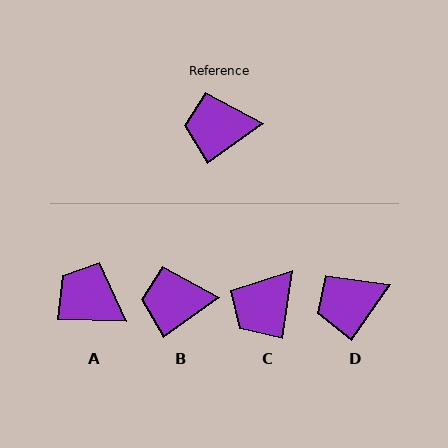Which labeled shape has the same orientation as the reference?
B.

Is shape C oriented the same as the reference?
No, it is off by about 46 degrees.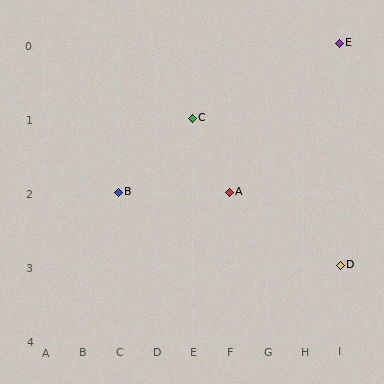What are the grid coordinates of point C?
Point C is at grid coordinates (E, 1).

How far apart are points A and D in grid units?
Points A and D are 3 columns and 1 row apart (about 3.2 grid units diagonally).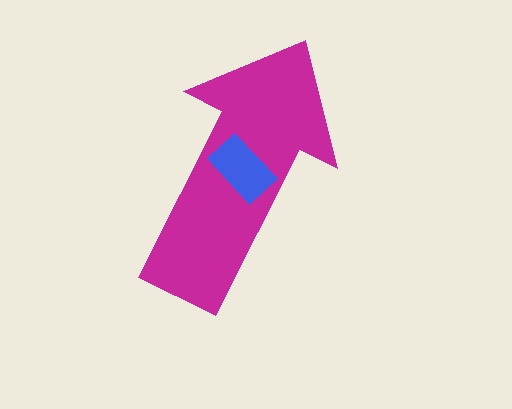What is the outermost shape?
The magenta arrow.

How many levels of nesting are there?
2.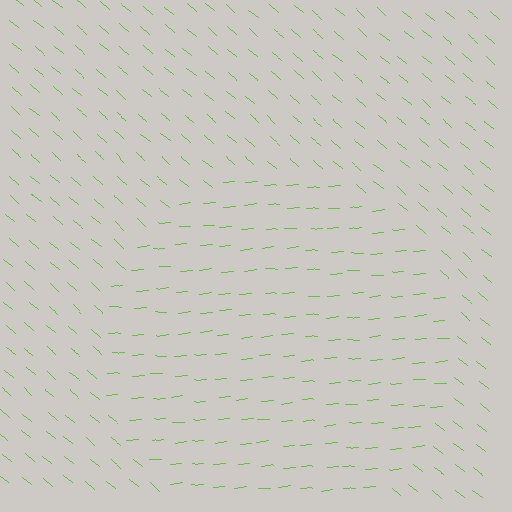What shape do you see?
I see a circle.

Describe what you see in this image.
The image is filled with small lime line segments. A circle region in the image has lines oriented differently from the surrounding lines, creating a visible texture boundary.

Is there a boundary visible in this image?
Yes, there is a texture boundary formed by a change in line orientation.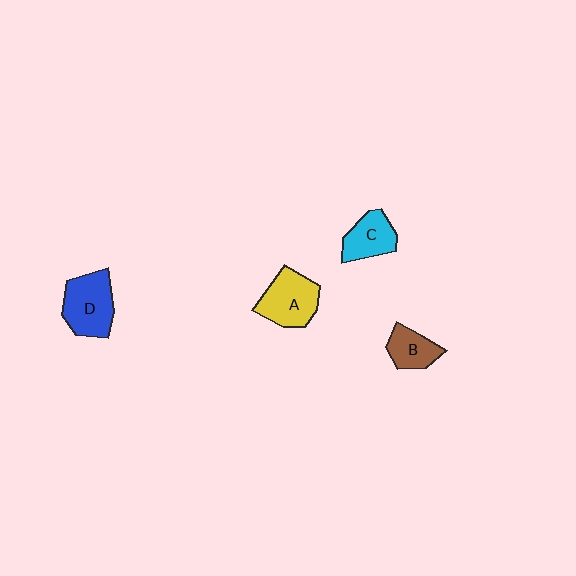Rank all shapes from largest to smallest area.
From largest to smallest: D (blue), A (yellow), C (cyan), B (brown).